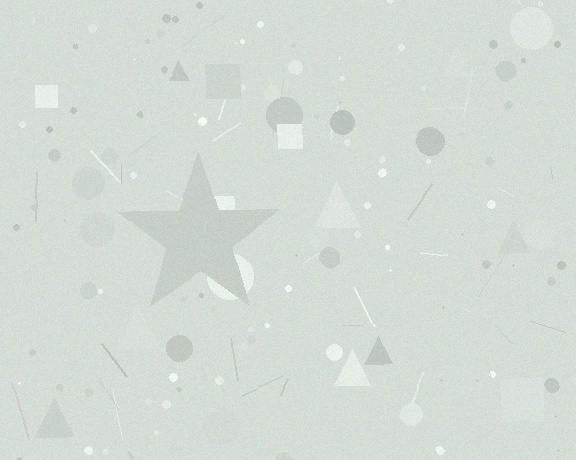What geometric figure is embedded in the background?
A star is embedded in the background.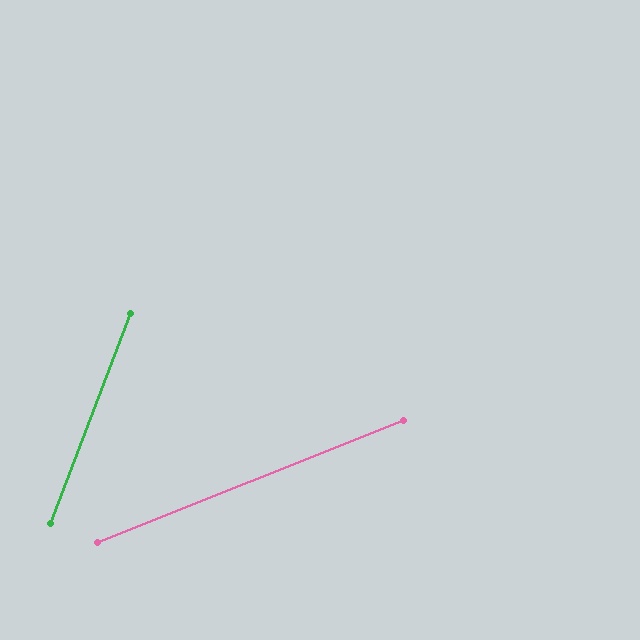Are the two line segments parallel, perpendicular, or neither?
Neither parallel nor perpendicular — they differ by about 47°.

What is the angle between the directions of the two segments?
Approximately 47 degrees.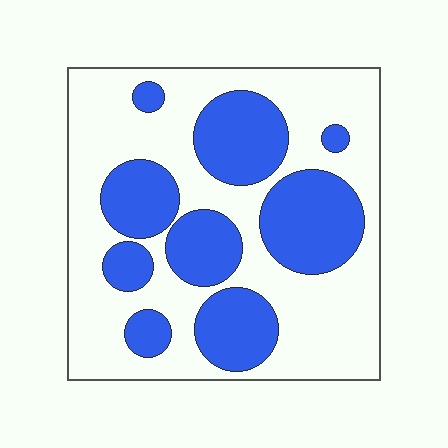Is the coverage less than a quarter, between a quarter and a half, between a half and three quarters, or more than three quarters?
Between a quarter and a half.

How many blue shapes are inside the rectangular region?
9.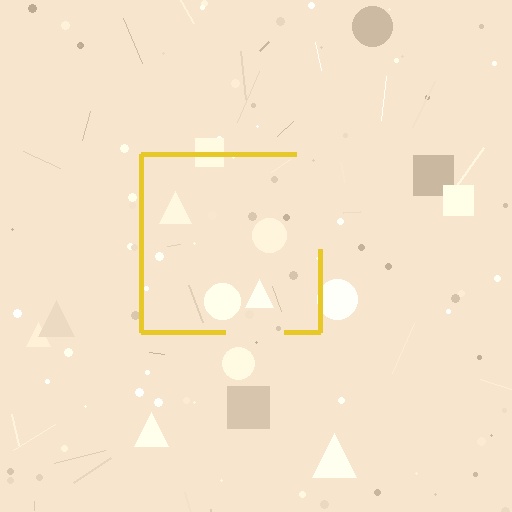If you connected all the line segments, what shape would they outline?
They would outline a square.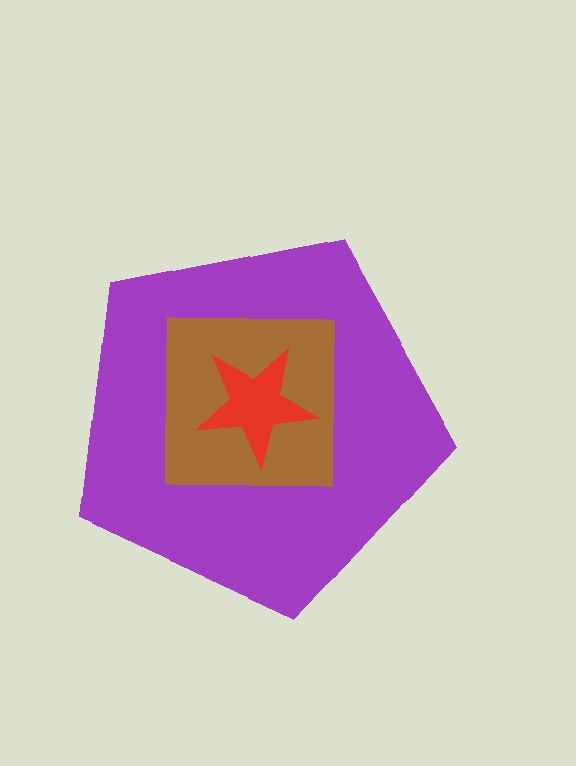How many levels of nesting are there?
3.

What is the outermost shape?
The purple pentagon.